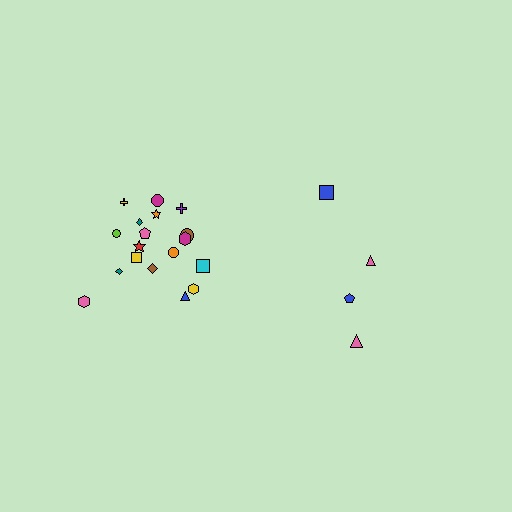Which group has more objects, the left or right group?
The left group.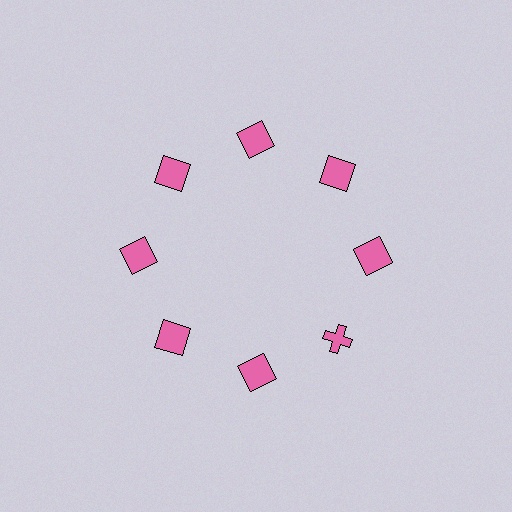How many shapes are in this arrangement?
There are 8 shapes arranged in a ring pattern.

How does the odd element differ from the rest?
It has a different shape: cross instead of square.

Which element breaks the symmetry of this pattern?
The pink cross at roughly the 4 o'clock position breaks the symmetry. All other shapes are pink squares.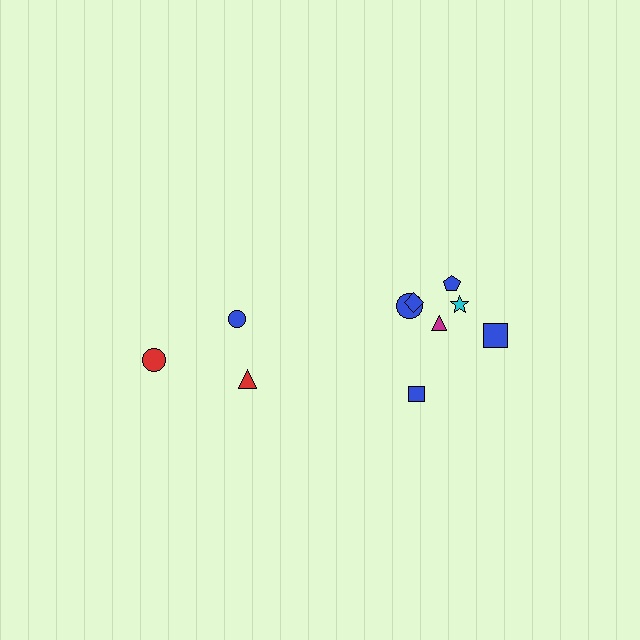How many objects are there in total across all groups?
There are 10 objects.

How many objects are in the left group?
There are 3 objects.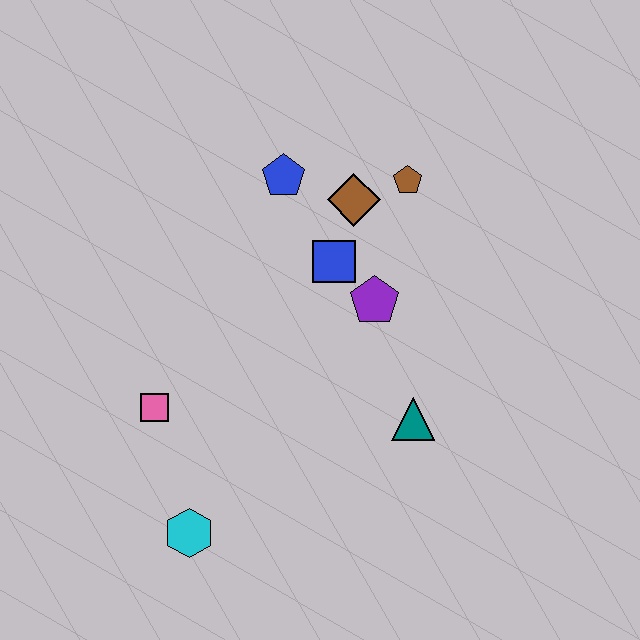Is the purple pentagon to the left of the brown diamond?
No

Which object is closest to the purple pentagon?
The blue square is closest to the purple pentagon.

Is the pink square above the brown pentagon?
No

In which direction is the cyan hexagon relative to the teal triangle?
The cyan hexagon is to the left of the teal triangle.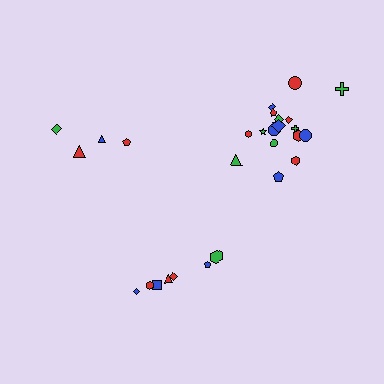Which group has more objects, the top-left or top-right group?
The top-right group.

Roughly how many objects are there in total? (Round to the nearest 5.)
Roughly 30 objects in total.